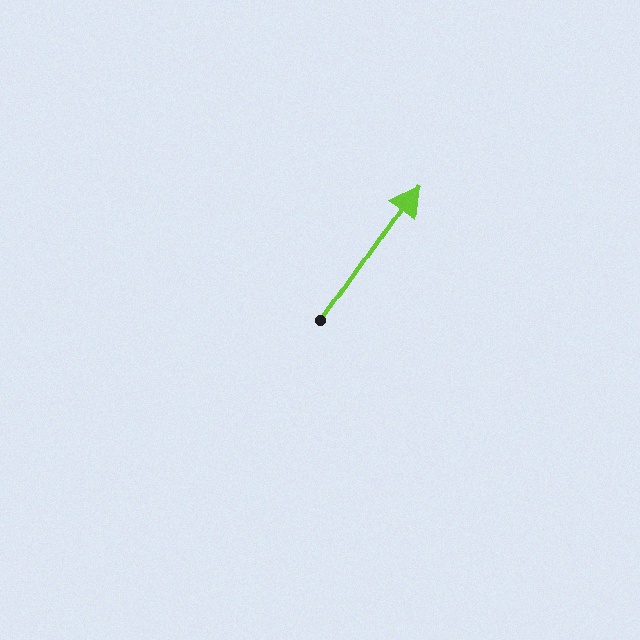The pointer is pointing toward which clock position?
Roughly 1 o'clock.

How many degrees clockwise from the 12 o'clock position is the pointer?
Approximately 35 degrees.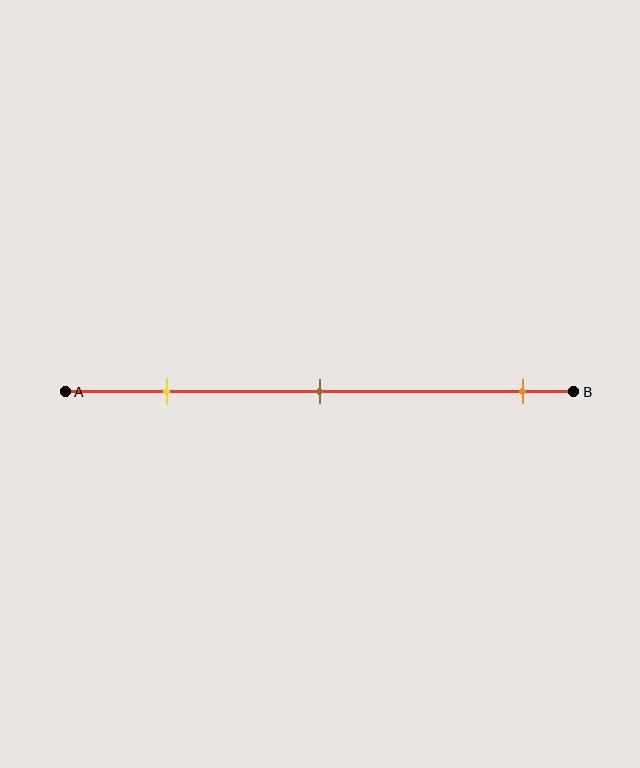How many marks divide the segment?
There are 3 marks dividing the segment.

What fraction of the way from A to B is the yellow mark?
The yellow mark is approximately 20% (0.2) of the way from A to B.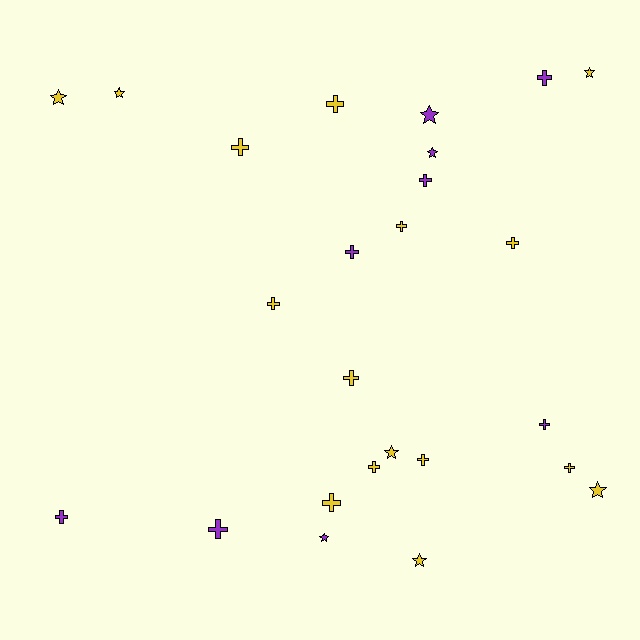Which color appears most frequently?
Yellow, with 16 objects.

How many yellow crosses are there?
There are 10 yellow crosses.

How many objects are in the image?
There are 25 objects.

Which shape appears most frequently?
Cross, with 16 objects.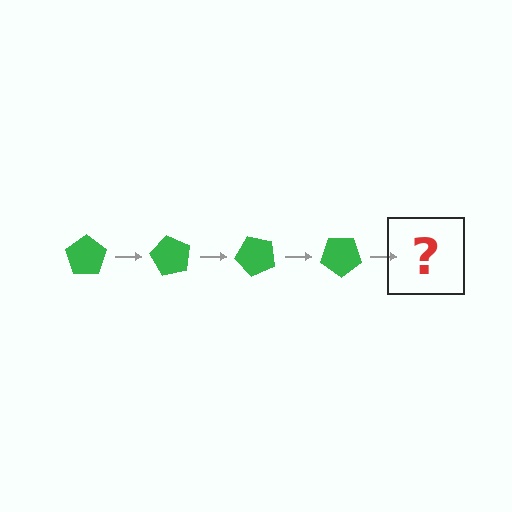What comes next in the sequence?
The next element should be a green pentagon rotated 240 degrees.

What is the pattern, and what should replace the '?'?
The pattern is that the pentagon rotates 60 degrees each step. The '?' should be a green pentagon rotated 240 degrees.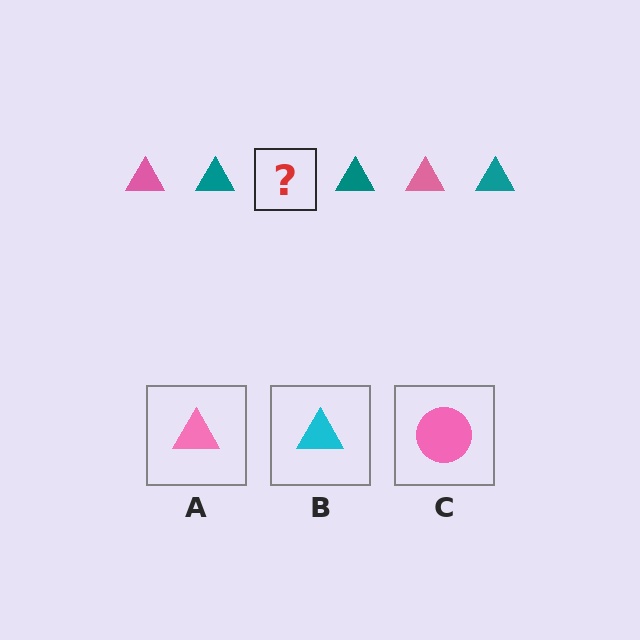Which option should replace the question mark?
Option A.